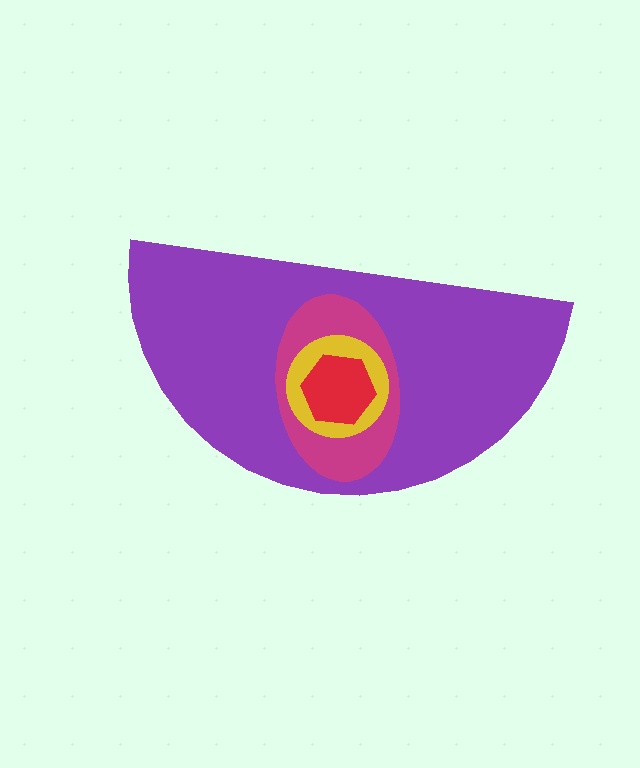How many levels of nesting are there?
4.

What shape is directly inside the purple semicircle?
The magenta ellipse.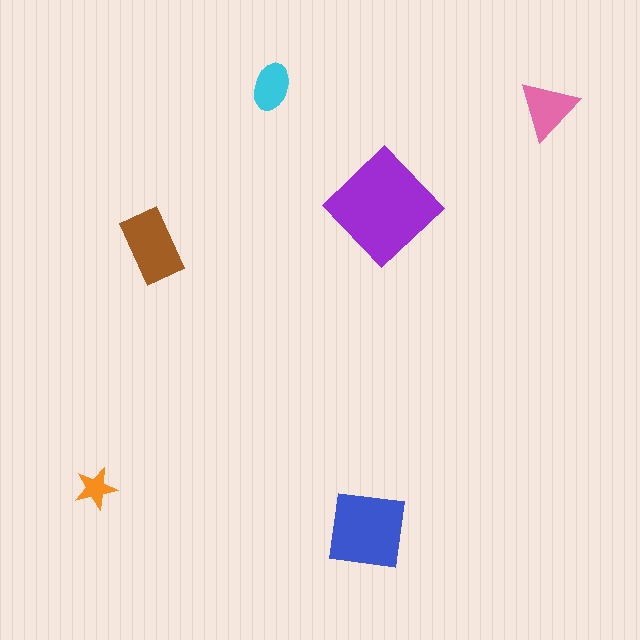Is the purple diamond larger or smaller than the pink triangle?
Larger.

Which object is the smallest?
The orange star.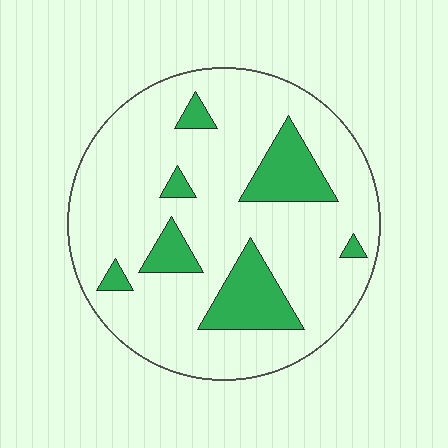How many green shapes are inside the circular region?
7.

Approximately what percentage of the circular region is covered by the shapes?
Approximately 20%.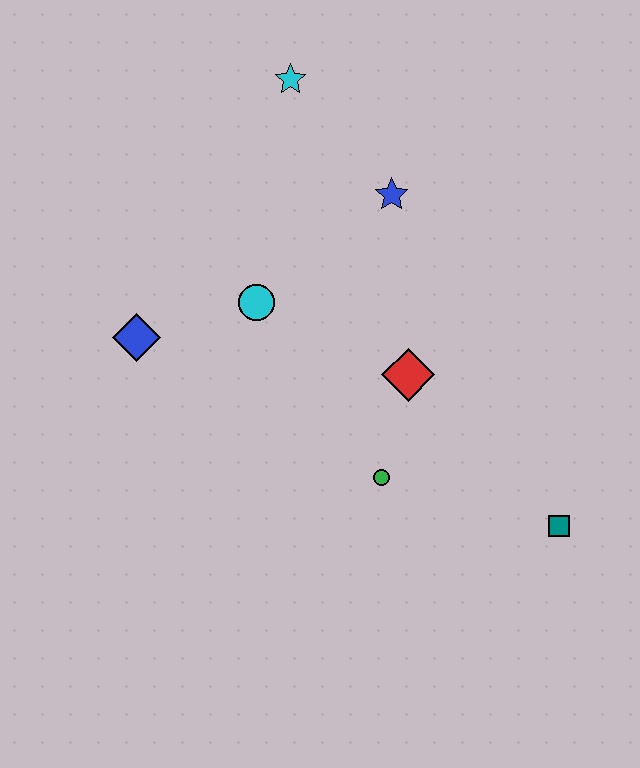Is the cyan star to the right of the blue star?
No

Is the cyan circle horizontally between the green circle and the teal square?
No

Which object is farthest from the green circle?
The cyan star is farthest from the green circle.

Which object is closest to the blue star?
The cyan star is closest to the blue star.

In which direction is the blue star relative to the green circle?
The blue star is above the green circle.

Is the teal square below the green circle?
Yes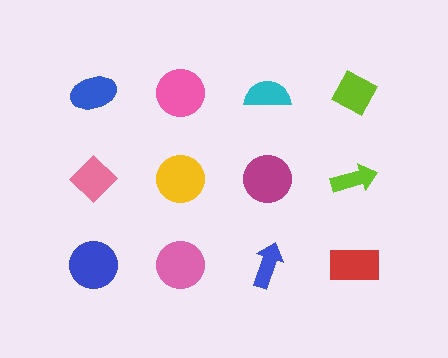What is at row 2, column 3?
A magenta circle.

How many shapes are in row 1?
4 shapes.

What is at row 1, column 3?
A cyan semicircle.